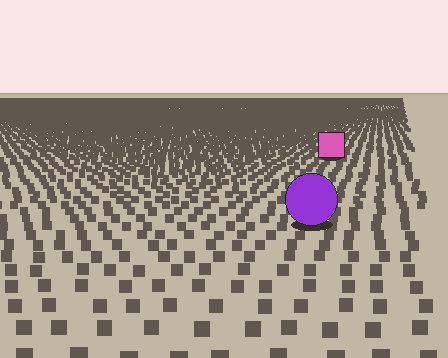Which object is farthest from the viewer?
The pink square is farthest from the viewer. It appears smaller and the ground texture around it is denser.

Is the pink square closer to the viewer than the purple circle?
No. The purple circle is closer — you can tell from the texture gradient: the ground texture is coarser near it.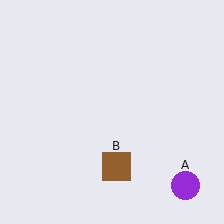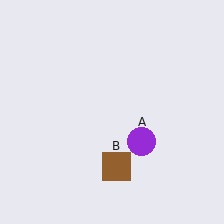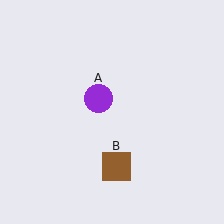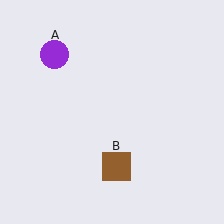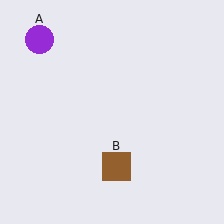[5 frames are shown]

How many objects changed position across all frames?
1 object changed position: purple circle (object A).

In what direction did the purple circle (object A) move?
The purple circle (object A) moved up and to the left.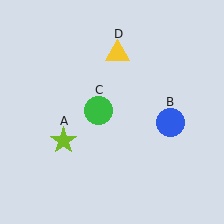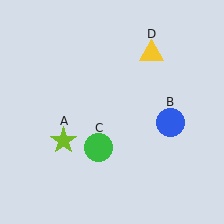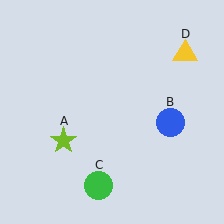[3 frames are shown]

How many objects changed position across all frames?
2 objects changed position: green circle (object C), yellow triangle (object D).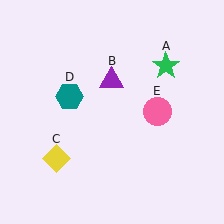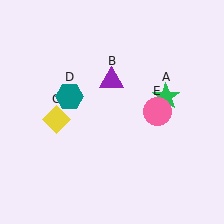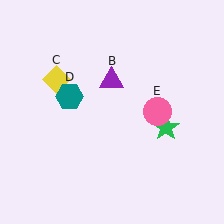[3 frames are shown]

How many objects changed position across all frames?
2 objects changed position: green star (object A), yellow diamond (object C).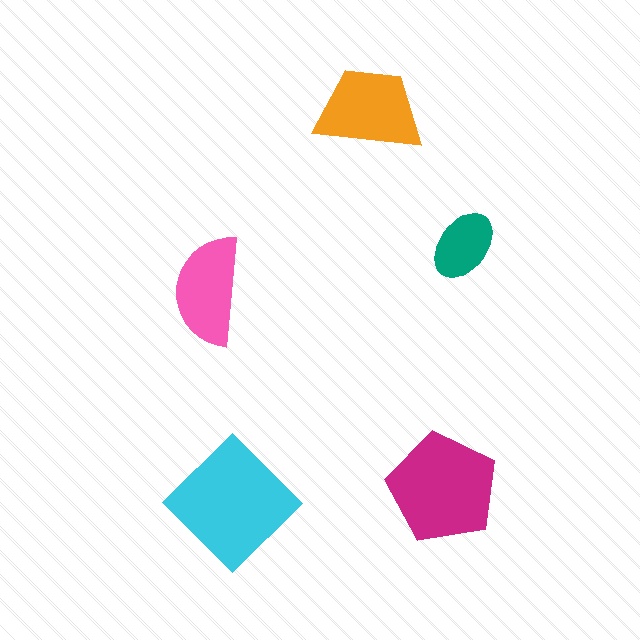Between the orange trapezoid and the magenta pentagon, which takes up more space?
The magenta pentagon.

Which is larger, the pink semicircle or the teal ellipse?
The pink semicircle.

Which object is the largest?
The cyan diamond.